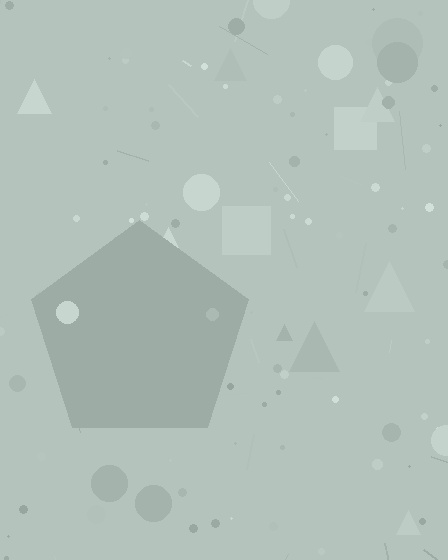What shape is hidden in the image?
A pentagon is hidden in the image.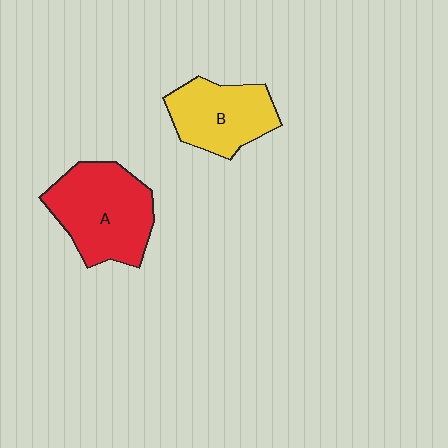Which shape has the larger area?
Shape A (red).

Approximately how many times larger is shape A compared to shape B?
Approximately 1.3 times.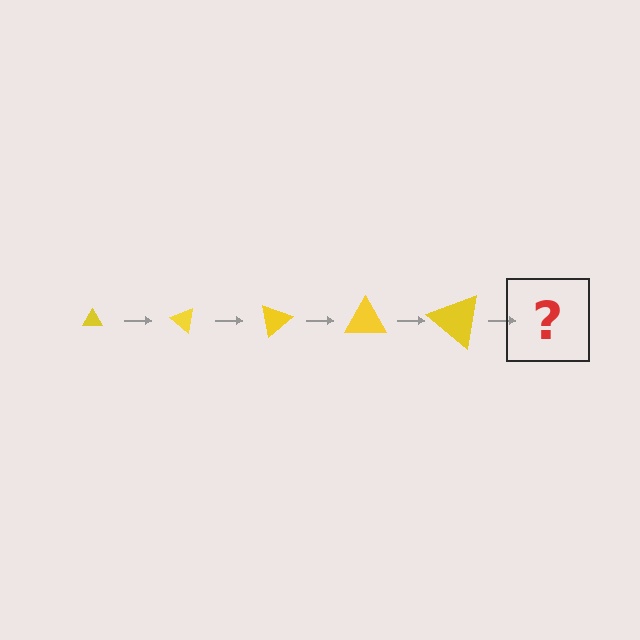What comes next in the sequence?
The next element should be a triangle, larger than the previous one and rotated 200 degrees from the start.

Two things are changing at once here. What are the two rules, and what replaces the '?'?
The two rules are that the triangle grows larger each step and it rotates 40 degrees each step. The '?' should be a triangle, larger than the previous one and rotated 200 degrees from the start.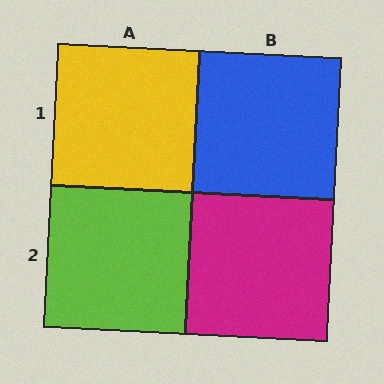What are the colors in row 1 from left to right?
Yellow, blue.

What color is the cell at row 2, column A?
Lime.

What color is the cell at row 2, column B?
Magenta.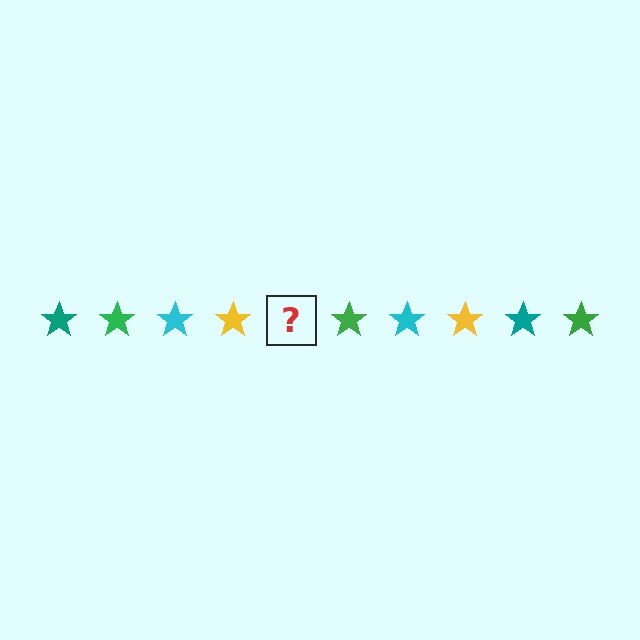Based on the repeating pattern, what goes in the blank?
The blank should be a teal star.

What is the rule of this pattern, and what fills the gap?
The rule is that the pattern cycles through teal, green, cyan, yellow stars. The gap should be filled with a teal star.